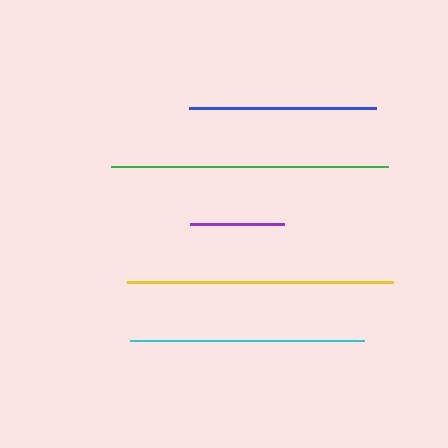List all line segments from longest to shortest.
From longest to shortest: green, yellow, cyan, blue, purple.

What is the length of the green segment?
The green segment is approximately 277 pixels long.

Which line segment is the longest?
The green line is the longest at approximately 277 pixels.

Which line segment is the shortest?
The purple line is the shortest at approximately 95 pixels.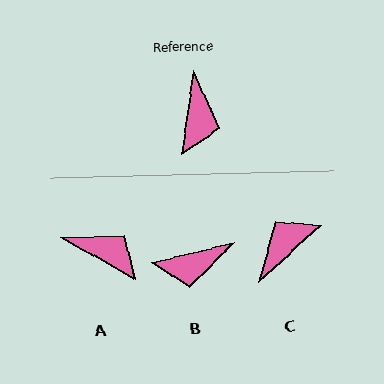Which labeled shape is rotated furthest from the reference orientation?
C, about 141 degrees away.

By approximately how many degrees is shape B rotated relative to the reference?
Approximately 68 degrees clockwise.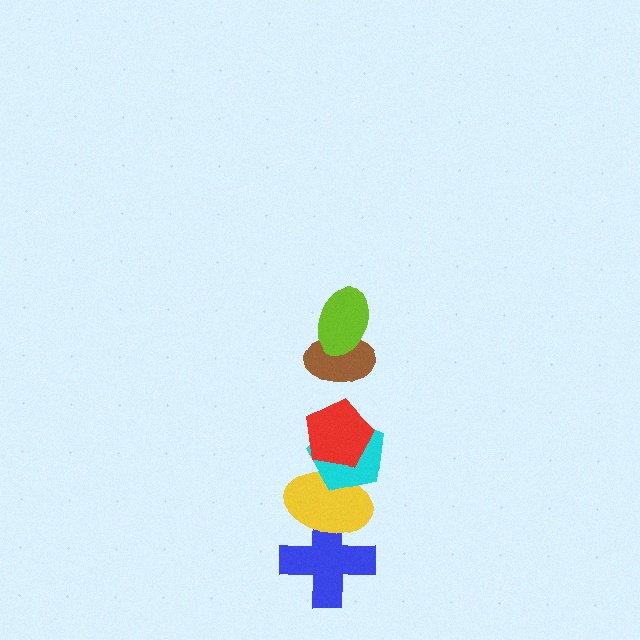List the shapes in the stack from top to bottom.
From top to bottom: the lime ellipse, the brown ellipse, the red pentagon, the cyan pentagon, the yellow ellipse, the blue cross.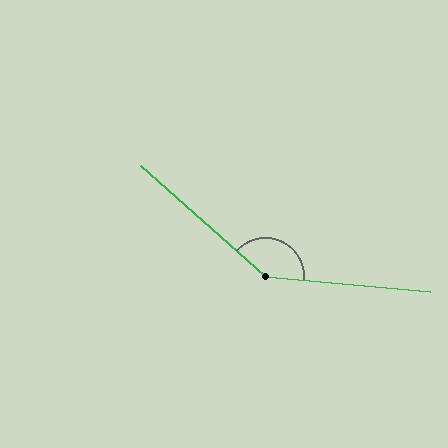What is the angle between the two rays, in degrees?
Approximately 143 degrees.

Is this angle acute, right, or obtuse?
It is obtuse.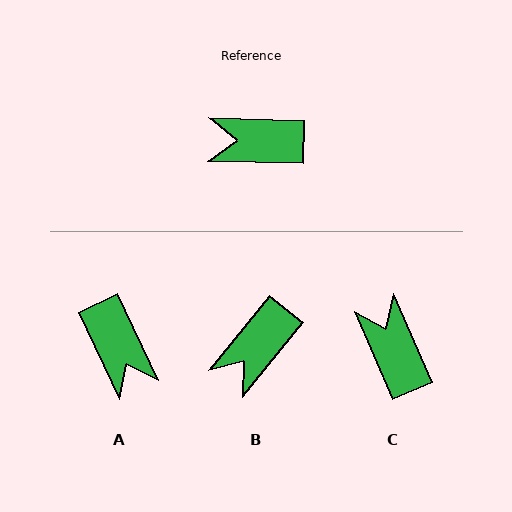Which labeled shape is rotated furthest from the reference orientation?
A, about 117 degrees away.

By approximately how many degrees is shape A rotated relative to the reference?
Approximately 117 degrees counter-clockwise.